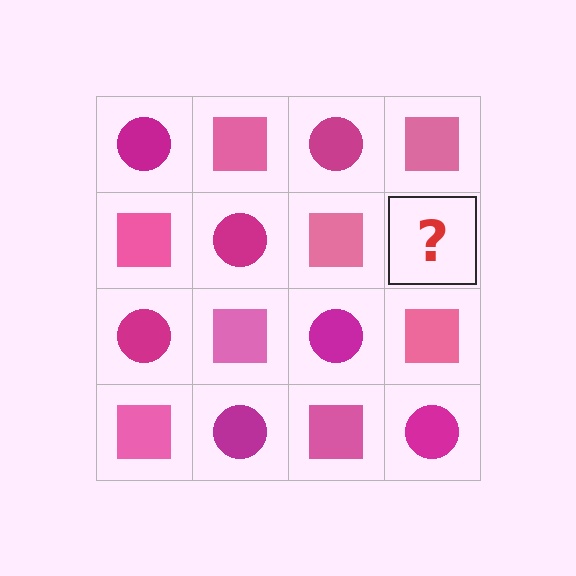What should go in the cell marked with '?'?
The missing cell should contain a magenta circle.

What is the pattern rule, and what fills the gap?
The rule is that it alternates magenta circle and pink square in a checkerboard pattern. The gap should be filled with a magenta circle.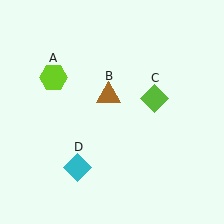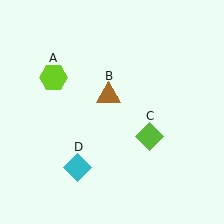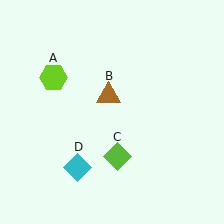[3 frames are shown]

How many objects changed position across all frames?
1 object changed position: lime diamond (object C).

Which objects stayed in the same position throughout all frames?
Lime hexagon (object A) and brown triangle (object B) and cyan diamond (object D) remained stationary.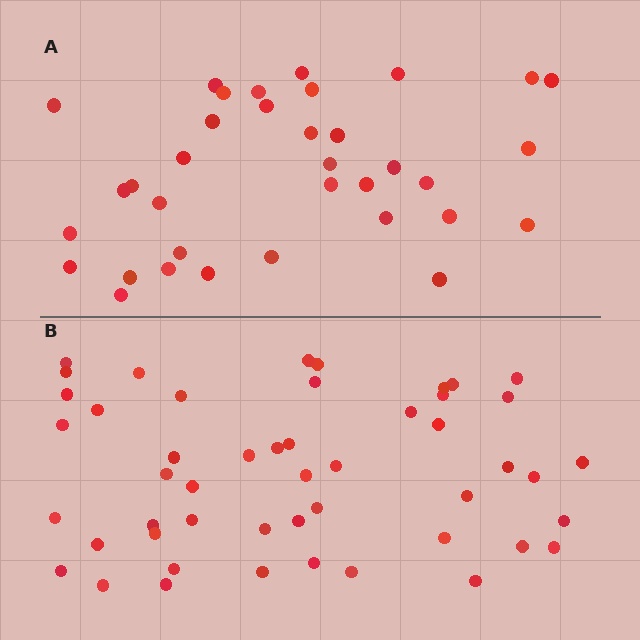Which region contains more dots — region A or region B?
Region B (the bottom region) has more dots.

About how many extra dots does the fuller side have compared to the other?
Region B has approximately 15 more dots than region A.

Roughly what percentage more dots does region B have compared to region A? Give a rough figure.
About 40% more.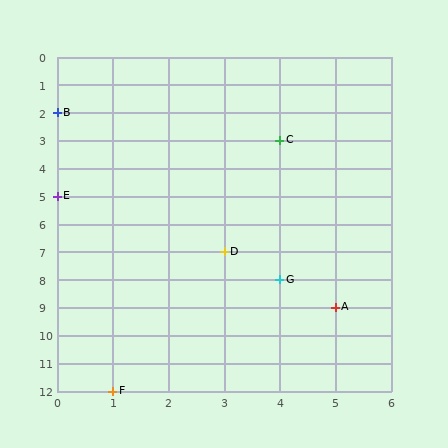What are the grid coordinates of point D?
Point D is at grid coordinates (3, 7).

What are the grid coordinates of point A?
Point A is at grid coordinates (5, 9).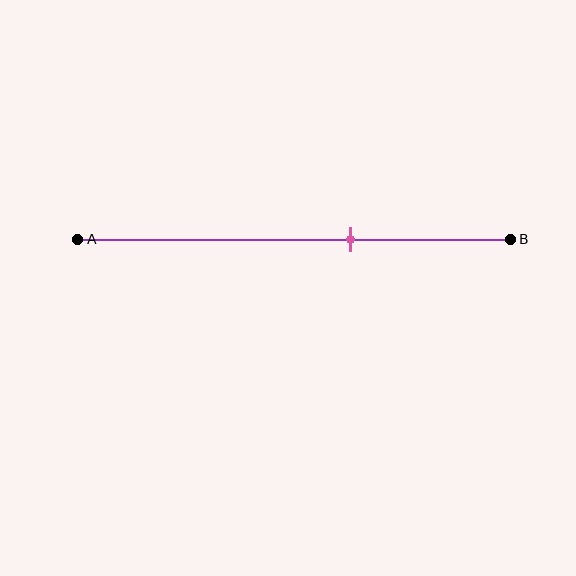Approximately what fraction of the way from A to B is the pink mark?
The pink mark is approximately 65% of the way from A to B.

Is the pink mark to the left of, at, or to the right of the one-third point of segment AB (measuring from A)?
The pink mark is to the right of the one-third point of segment AB.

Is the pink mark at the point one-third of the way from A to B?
No, the mark is at about 65% from A, not at the 33% one-third point.